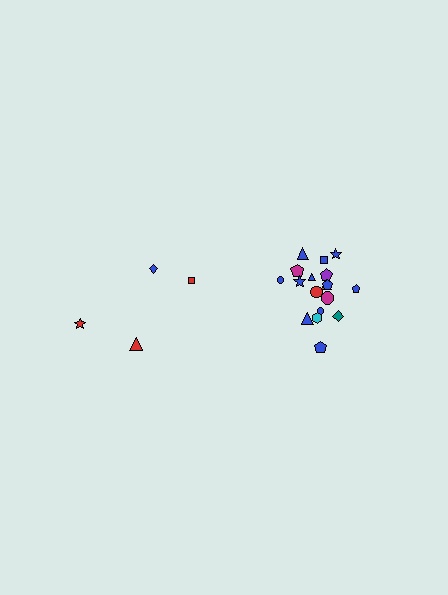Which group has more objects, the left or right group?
The right group.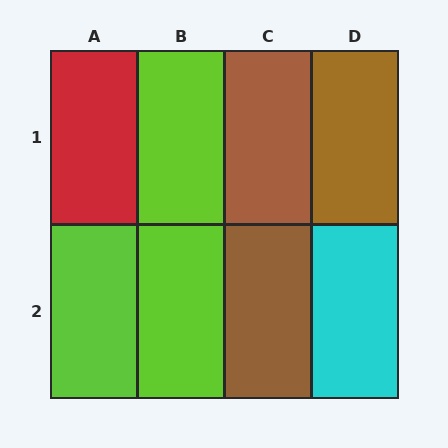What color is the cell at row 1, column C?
Brown.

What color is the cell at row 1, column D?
Brown.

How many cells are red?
1 cell is red.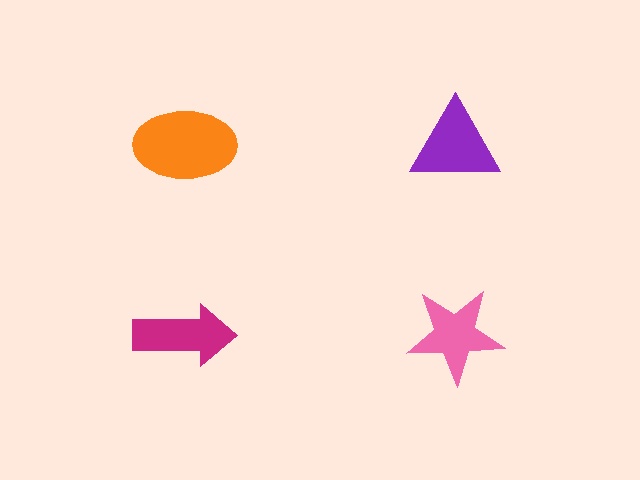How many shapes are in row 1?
2 shapes.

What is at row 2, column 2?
A pink star.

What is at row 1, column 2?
A purple triangle.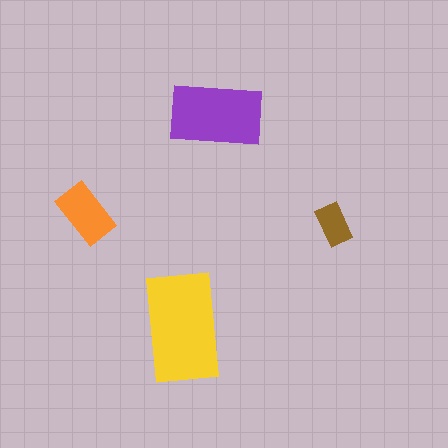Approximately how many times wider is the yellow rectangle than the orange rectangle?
About 2 times wider.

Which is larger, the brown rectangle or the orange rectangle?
The orange one.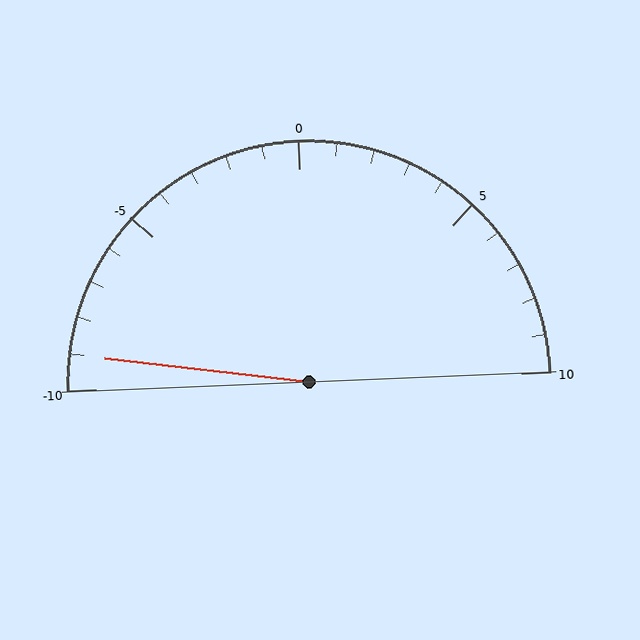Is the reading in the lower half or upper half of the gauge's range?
The reading is in the lower half of the range (-10 to 10).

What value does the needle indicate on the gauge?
The needle indicates approximately -9.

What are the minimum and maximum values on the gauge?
The gauge ranges from -10 to 10.